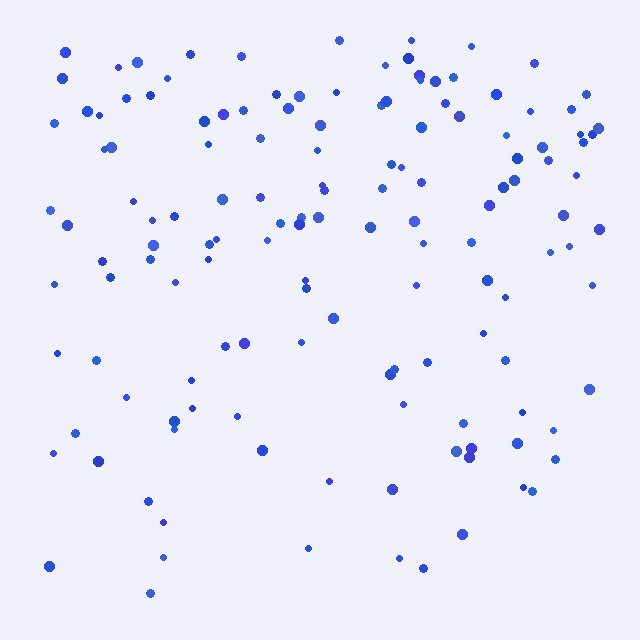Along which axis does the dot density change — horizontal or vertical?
Vertical.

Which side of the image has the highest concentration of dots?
The top.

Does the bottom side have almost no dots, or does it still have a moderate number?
Still a moderate number, just noticeably fewer than the top.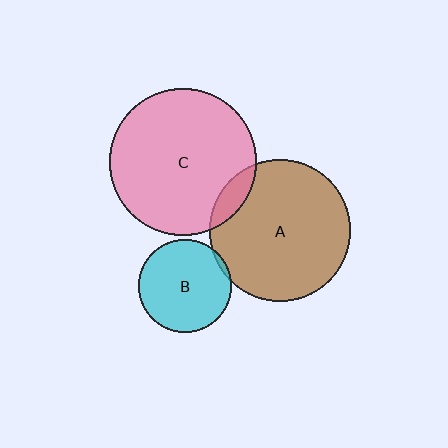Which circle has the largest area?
Circle C (pink).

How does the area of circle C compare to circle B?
Approximately 2.5 times.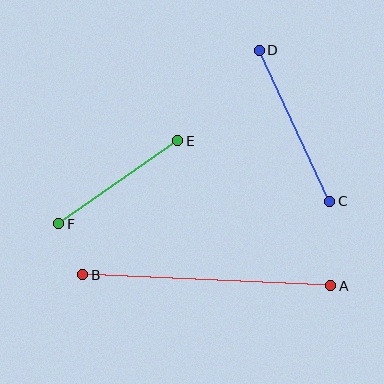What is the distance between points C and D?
The distance is approximately 167 pixels.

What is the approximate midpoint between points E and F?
The midpoint is at approximately (118, 182) pixels.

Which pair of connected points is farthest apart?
Points A and B are farthest apart.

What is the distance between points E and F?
The distance is approximately 145 pixels.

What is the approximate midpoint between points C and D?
The midpoint is at approximately (295, 126) pixels.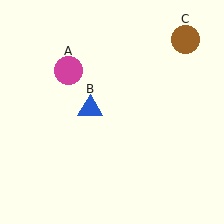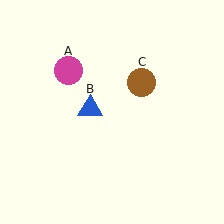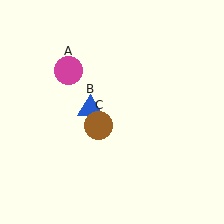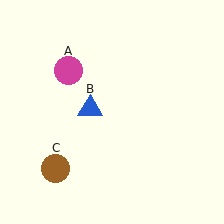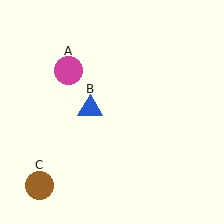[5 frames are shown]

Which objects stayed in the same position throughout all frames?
Magenta circle (object A) and blue triangle (object B) remained stationary.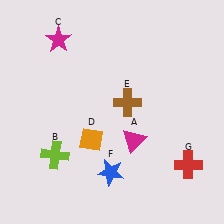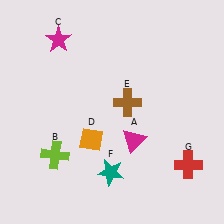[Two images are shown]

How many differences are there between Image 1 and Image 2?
There is 1 difference between the two images.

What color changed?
The star (F) changed from blue in Image 1 to teal in Image 2.